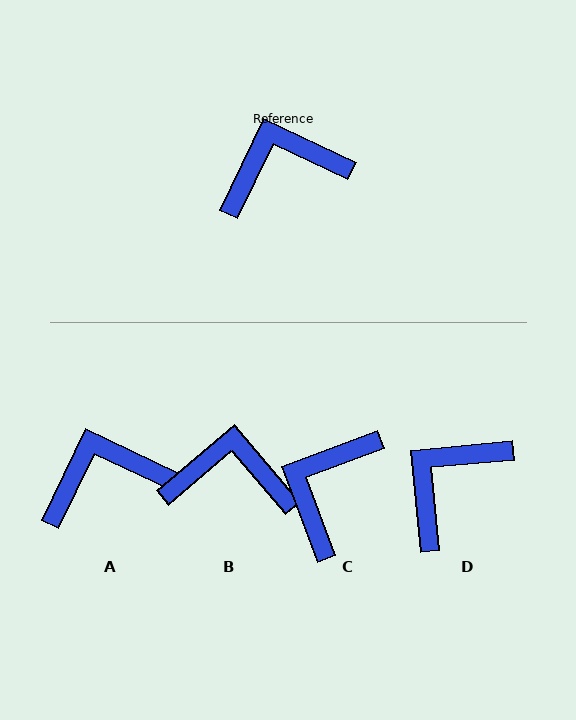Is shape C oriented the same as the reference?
No, it is off by about 46 degrees.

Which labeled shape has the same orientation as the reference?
A.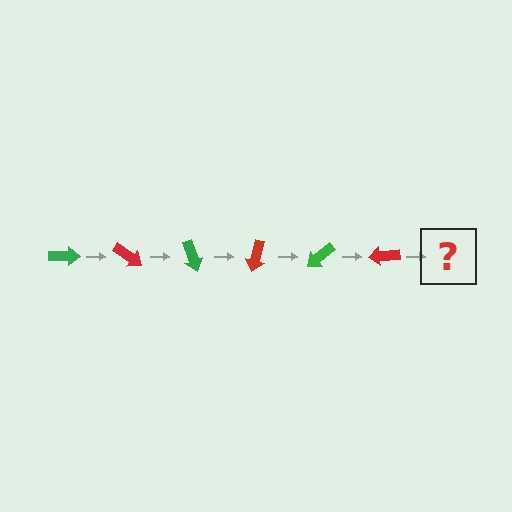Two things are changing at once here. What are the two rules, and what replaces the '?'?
The two rules are that it rotates 35 degrees each step and the color cycles through green and red. The '?' should be a green arrow, rotated 210 degrees from the start.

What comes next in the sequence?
The next element should be a green arrow, rotated 210 degrees from the start.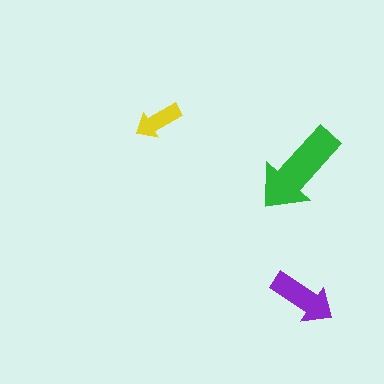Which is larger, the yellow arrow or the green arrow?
The green one.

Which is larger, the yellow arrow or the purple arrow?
The purple one.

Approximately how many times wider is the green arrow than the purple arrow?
About 1.5 times wider.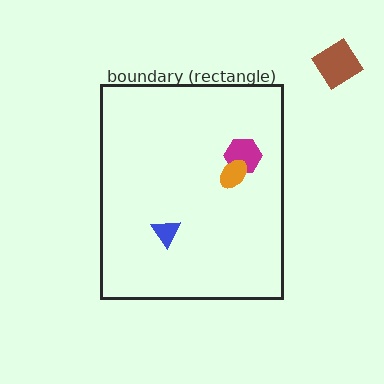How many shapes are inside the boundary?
3 inside, 1 outside.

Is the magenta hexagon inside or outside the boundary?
Inside.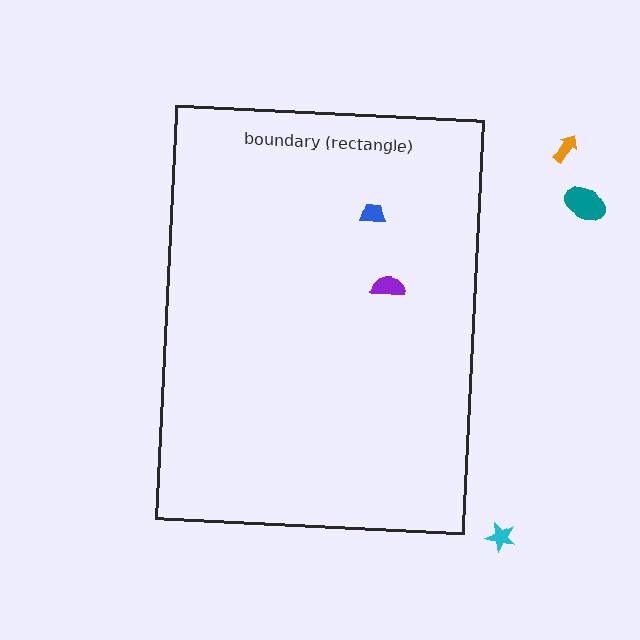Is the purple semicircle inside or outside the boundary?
Inside.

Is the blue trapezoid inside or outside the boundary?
Inside.